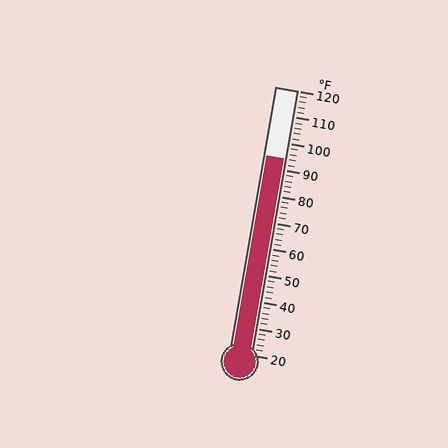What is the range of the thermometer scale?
The thermometer scale ranges from 20°F to 120°F.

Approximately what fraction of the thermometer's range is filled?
The thermometer is filled to approximately 75% of its range.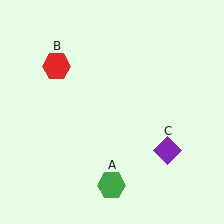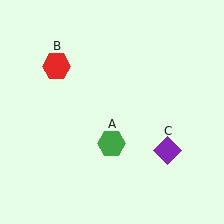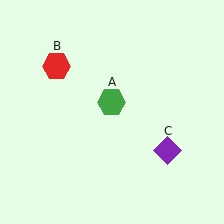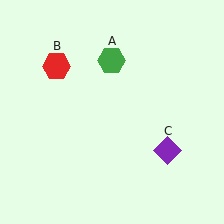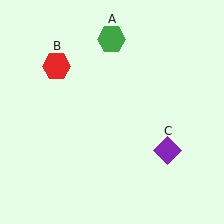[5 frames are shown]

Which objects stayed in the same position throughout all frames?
Red hexagon (object B) and purple diamond (object C) remained stationary.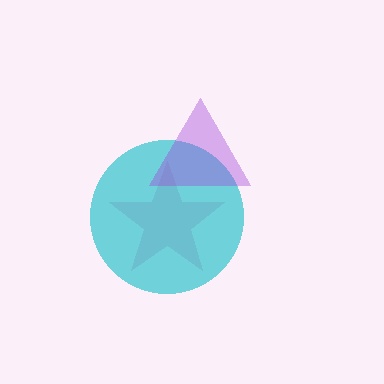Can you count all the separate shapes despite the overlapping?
Yes, there are 3 separate shapes.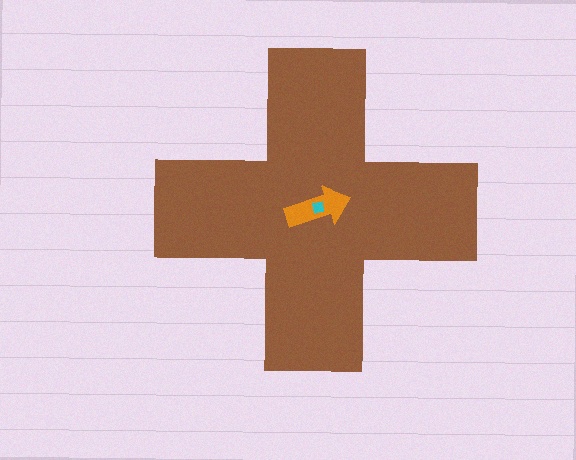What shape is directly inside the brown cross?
The orange arrow.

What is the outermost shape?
The brown cross.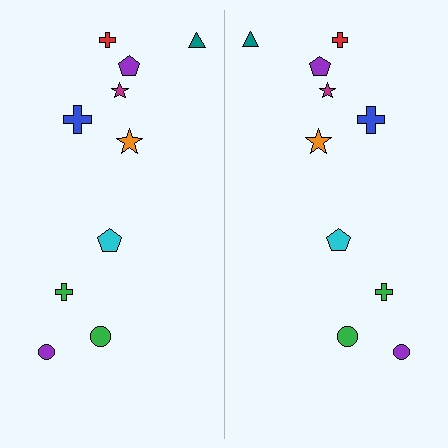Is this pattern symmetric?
Yes, this pattern has bilateral (reflection) symmetry.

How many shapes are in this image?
There are 20 shapes in this image.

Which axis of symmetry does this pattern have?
The pattern has a vertical axis of symmetry running through the center of the image.